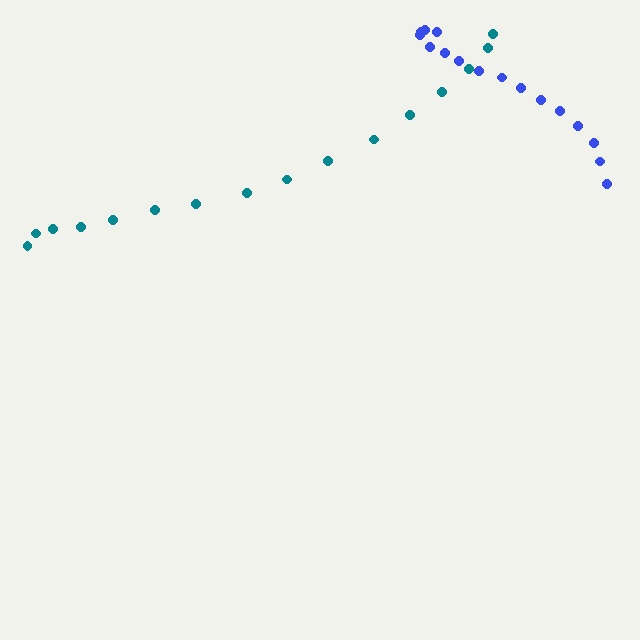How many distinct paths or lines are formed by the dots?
There are 2 distinct paths.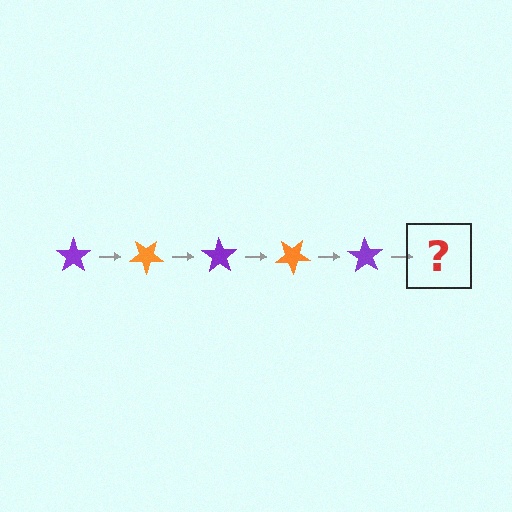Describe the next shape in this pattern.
It should be an orange star, rotated 175 degrees from the start.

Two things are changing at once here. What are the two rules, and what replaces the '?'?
The two rules are that it rotates 35 degrees each step and the color cycles through purple and orange. The '?' should be an orange star, rotated 175 degrees from the start.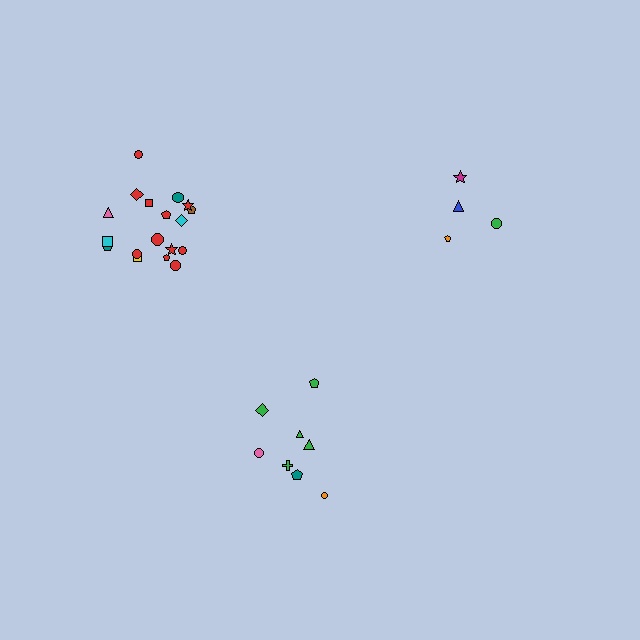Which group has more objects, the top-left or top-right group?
The top-left group.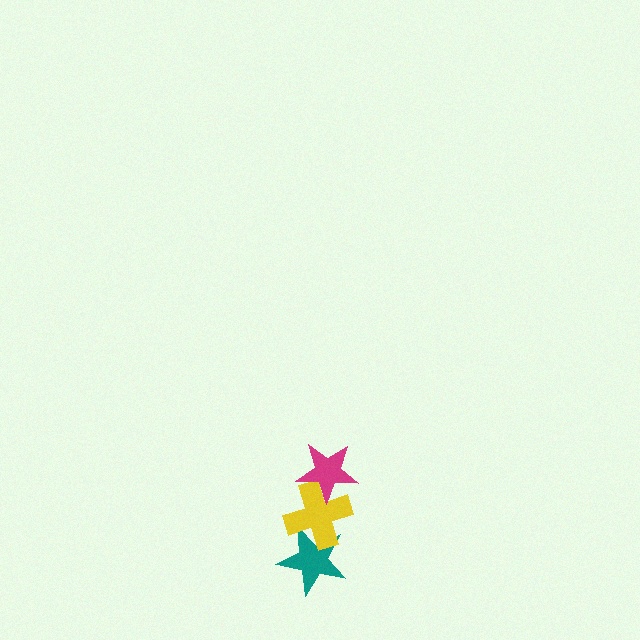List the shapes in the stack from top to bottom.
From top to bottom: the magenta star, the yellow cross, the teal star.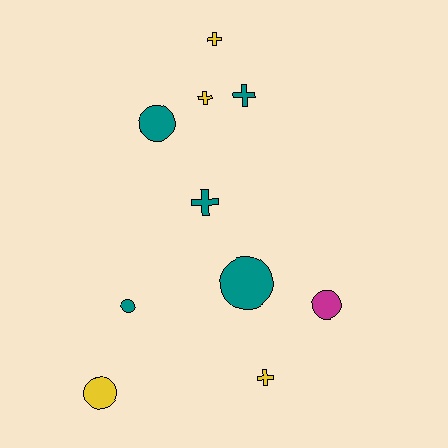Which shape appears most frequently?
Cross, with 5 objects.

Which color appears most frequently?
Teal, with 5 objects.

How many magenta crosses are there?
There are no magenta crosses.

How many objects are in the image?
There are 10 objects.